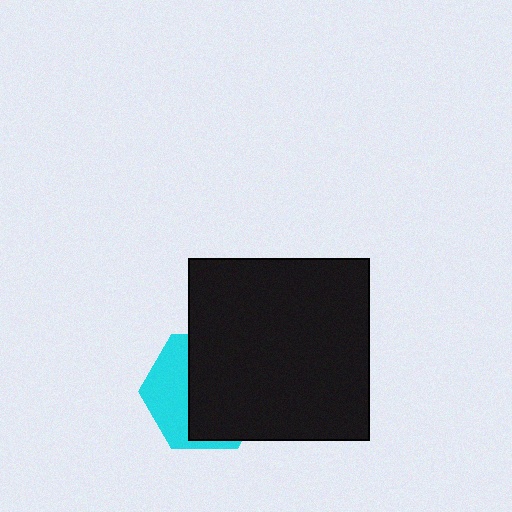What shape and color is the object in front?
The object in front is a black square.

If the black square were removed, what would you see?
You would see the complete cyan hexagon.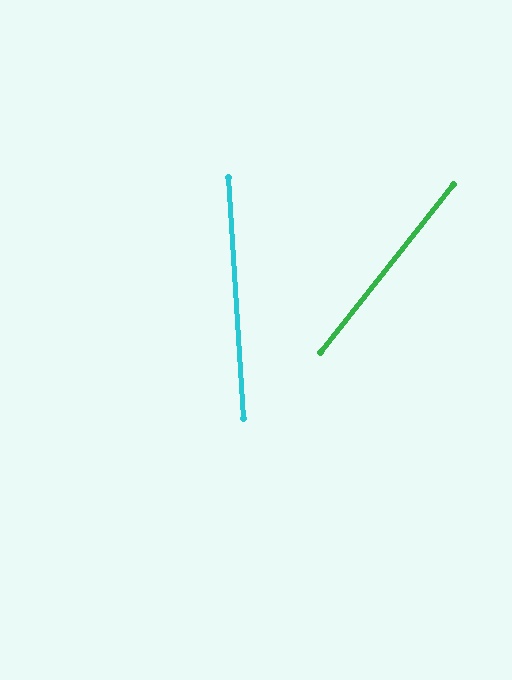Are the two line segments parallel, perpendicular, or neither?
Neither parallel nor perpendicular — they differ by about 42°.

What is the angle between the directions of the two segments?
Approximately 42 degrees.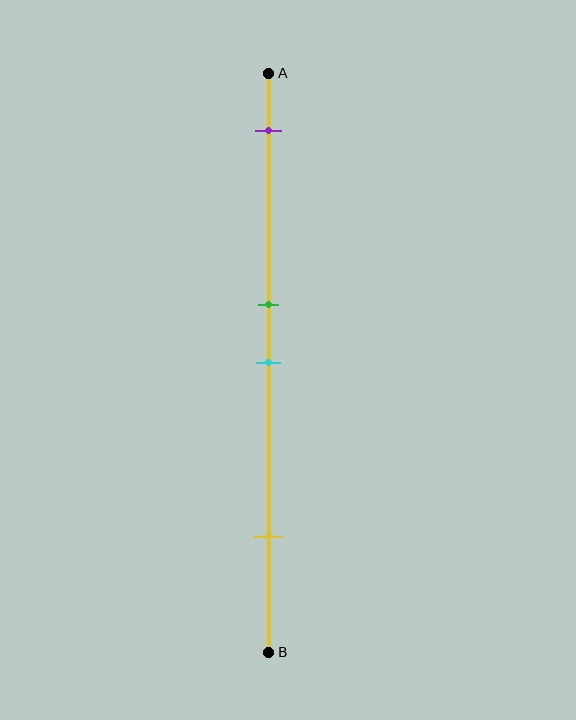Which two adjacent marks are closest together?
The green and cyan marks are the closest adjacent pair.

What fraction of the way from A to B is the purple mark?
The purple mark is approximately 10% (0.1) of the way from A to B.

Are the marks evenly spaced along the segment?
No, the marks are not evenly spaced.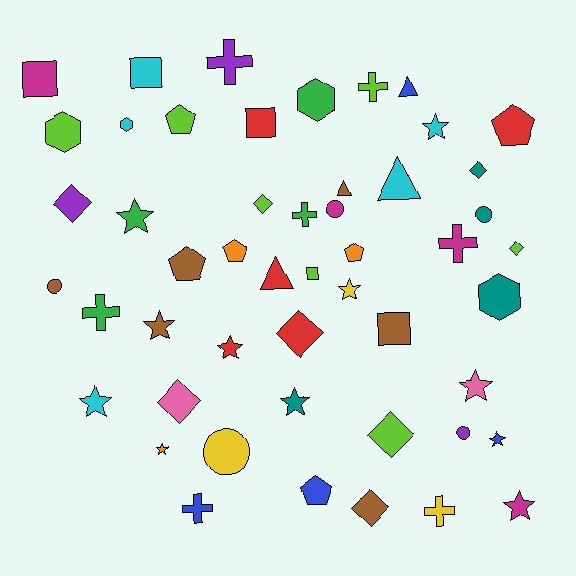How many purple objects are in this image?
There are 3 purple objects.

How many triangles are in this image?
There are 4 triangles.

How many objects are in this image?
There are 50 objects.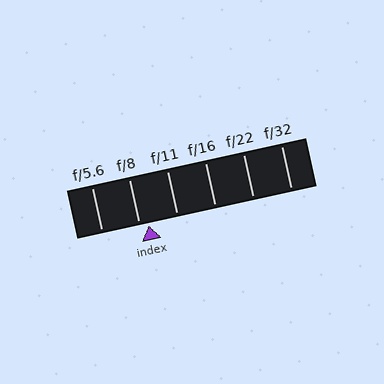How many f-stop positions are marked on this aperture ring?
There are 6 f-stop positions marked.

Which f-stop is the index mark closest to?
The index mark is closest to f/8.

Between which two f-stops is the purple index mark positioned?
The index mark is between f/8 and f/11.